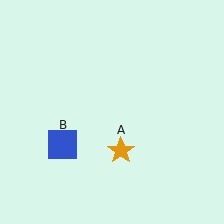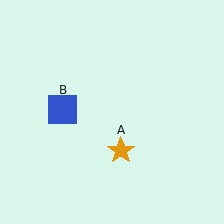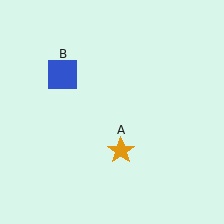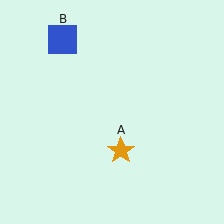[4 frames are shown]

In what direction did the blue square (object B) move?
The blue square (object B) moved up.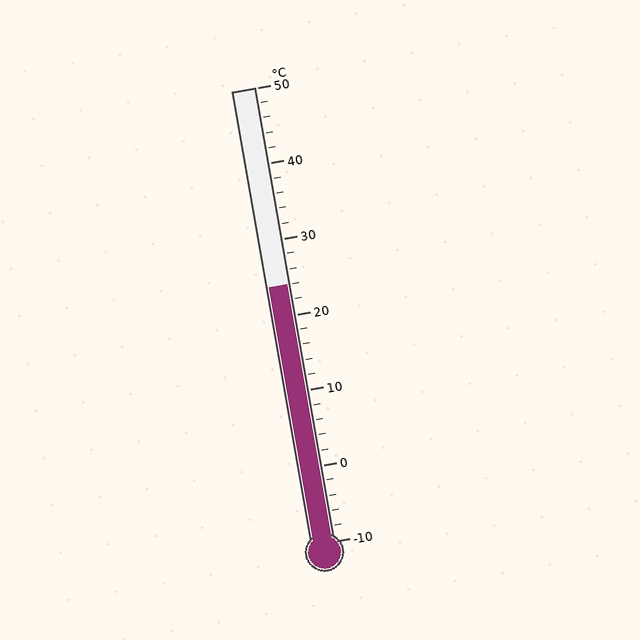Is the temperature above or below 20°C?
The temperature is above 20°C.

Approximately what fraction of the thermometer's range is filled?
The thermometer is filled to approximately 55% of its range.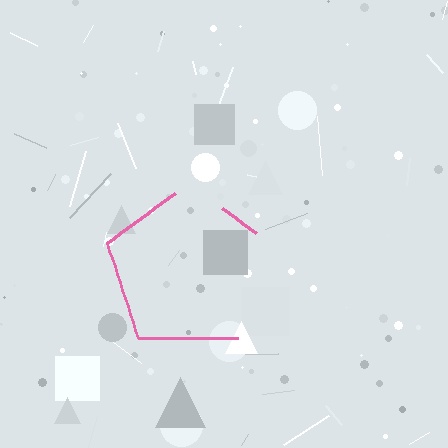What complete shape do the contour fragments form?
The contour fragments form a pentagon.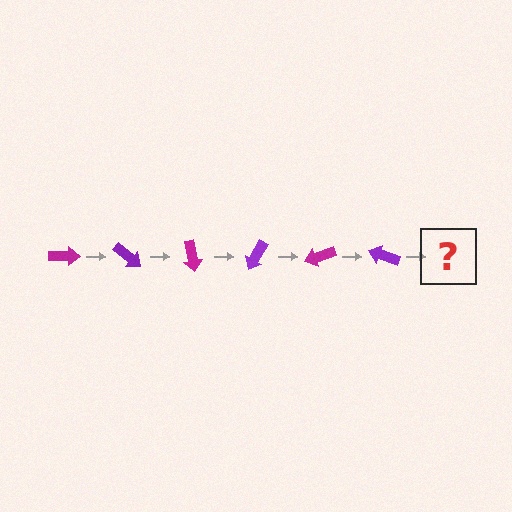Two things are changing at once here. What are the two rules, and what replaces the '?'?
The two rules are that it rotates 40 degrees each step and the color cycles through magenta and purple. The '?' should be a magenta arrow, rotated 240 degrees from the start.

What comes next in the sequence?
The next element should be a magenta arrow, rotated 240 degrees from the start.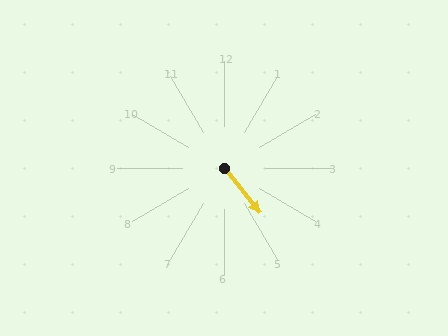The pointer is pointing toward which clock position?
Roughly 5 o'clock.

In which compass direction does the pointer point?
Southeast.